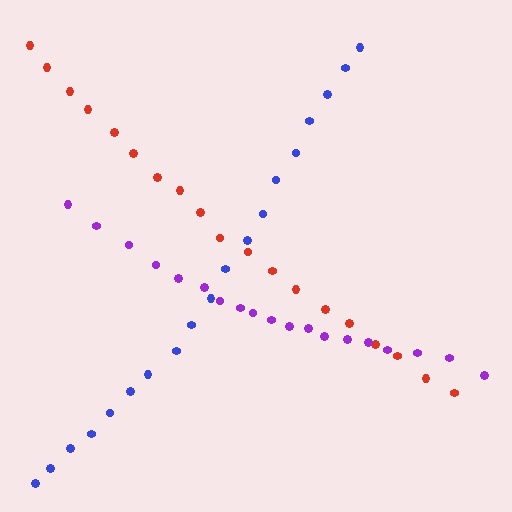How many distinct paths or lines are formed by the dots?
There are 3 distinct paths.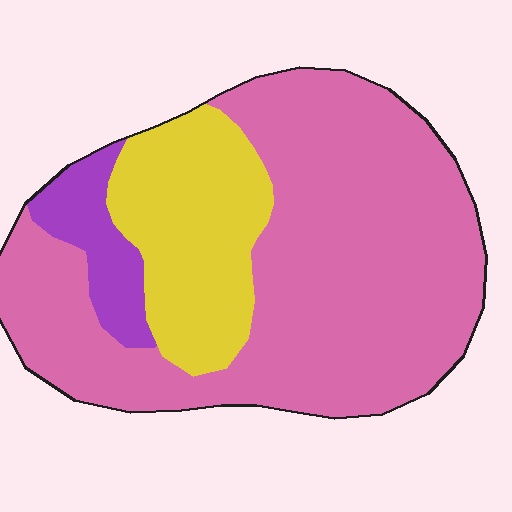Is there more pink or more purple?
Pink.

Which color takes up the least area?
Purple, at roughly 10%.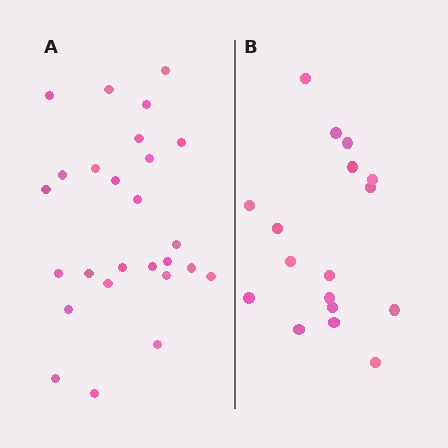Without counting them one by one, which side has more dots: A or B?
Region A (the left region) has more dots.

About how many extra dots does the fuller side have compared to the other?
Region A has roughly 8 or so more dots than region B.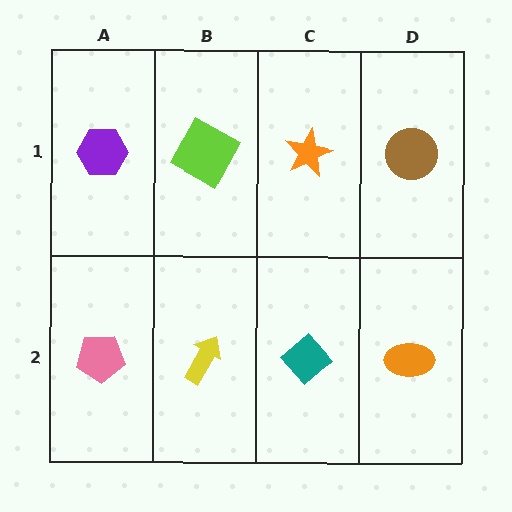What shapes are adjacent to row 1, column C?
A teal diamond (row 2, column C), a lime square (row 1, column B), a brown circle (row 1, column D).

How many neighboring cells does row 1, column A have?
2.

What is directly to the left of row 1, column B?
A purple hexagon.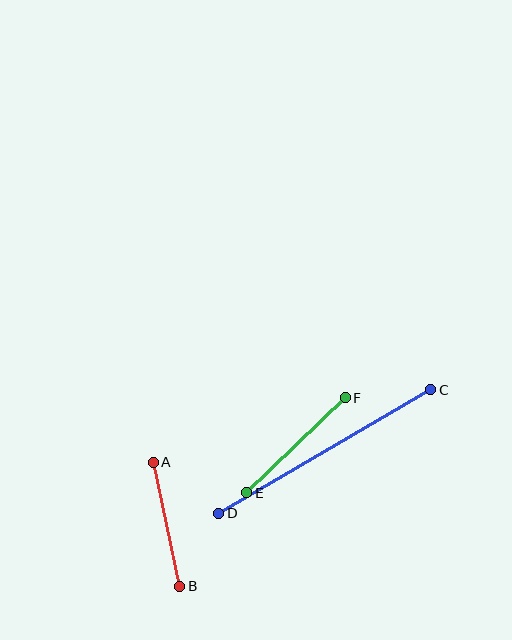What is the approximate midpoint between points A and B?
The midpoint is at approximately (166, 524) pixels.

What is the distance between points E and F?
The distance is approximately 137 pixels.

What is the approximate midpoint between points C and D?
The midpoint is at approximately (325, 451) pixels.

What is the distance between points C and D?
The distance is approximately 246 pixels.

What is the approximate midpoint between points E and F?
The midpoint is at approximately (296, 445) pixels.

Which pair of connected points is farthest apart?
Points C and D are farthest apart.